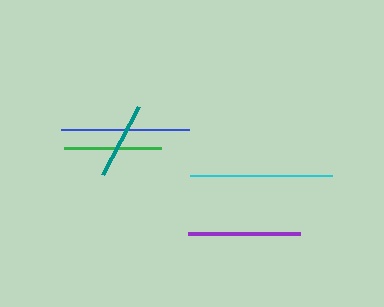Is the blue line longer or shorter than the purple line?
The blue line is longer than the purple line.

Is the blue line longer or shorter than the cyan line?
The cyan line is longer than the blue line.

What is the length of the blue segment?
The blue segment is approximately 128 pixels long.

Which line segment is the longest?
The cyan line is the longest at approximately 142 pixels.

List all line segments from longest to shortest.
From longest to shortest: cyan, blue, purple, green, teal.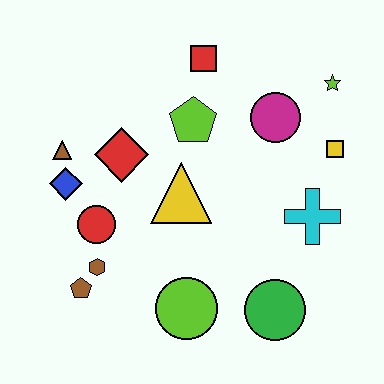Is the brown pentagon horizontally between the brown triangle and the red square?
Yes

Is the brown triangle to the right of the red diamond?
No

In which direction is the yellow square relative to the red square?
The yellow square is to the right of the red square.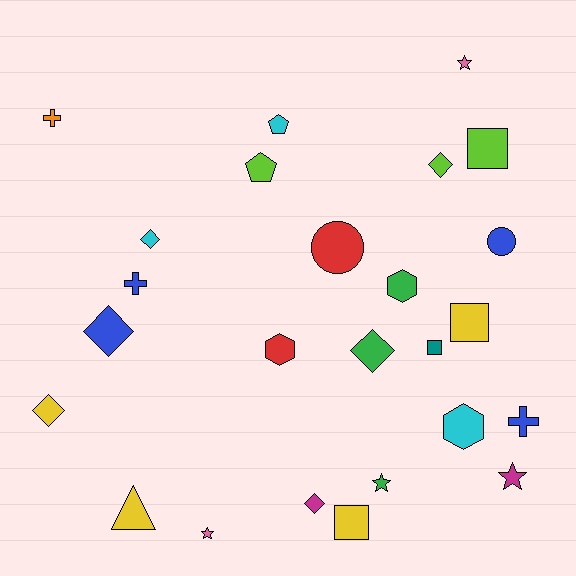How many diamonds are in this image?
There are 6 diamonds.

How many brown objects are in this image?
There are no brown objects.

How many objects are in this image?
There are 25 objects.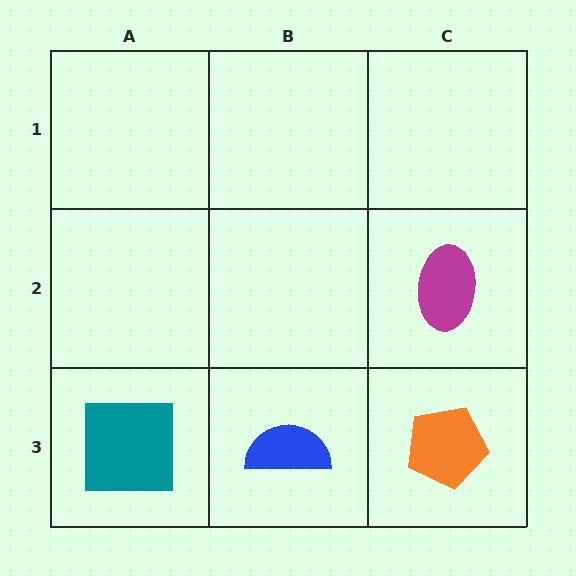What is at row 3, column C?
An orange pentagon.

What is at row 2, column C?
A magenta ellipse.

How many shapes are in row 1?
0 shapes.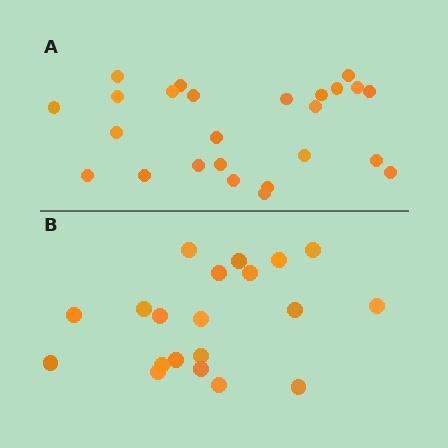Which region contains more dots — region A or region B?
Region A (the top region) has more dots.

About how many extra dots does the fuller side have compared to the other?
Region A has about 5 more dots than region B.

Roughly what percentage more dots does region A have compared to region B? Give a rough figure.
About 25% more.